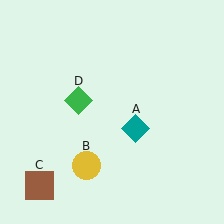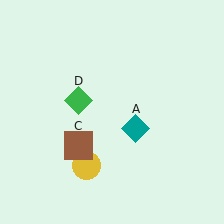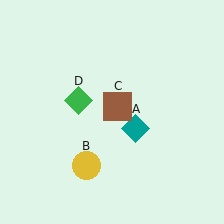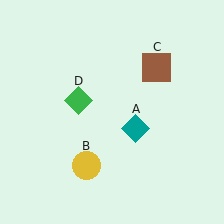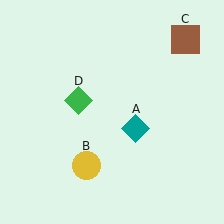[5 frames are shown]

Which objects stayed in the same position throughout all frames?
Teal diamond (object A) and yellow circle (object B) and green diamond (object D) remained stationary.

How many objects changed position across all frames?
1 object changed position: brown square (object C).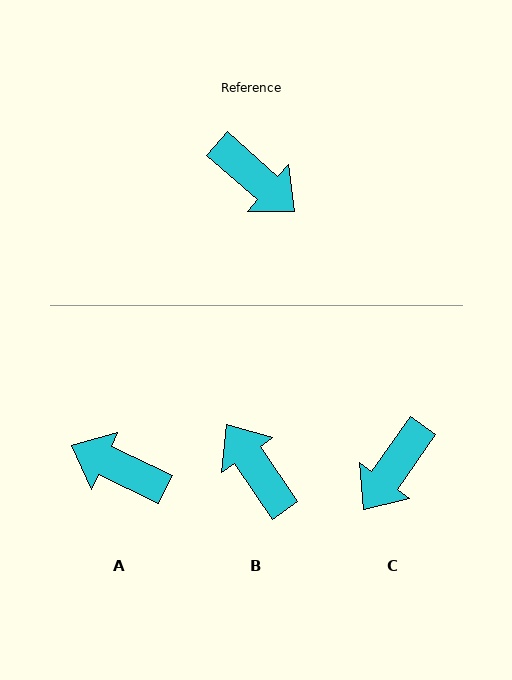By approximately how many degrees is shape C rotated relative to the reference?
Approximately 84 degrees clockwise.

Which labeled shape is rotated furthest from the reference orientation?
B, about 166 degrees away.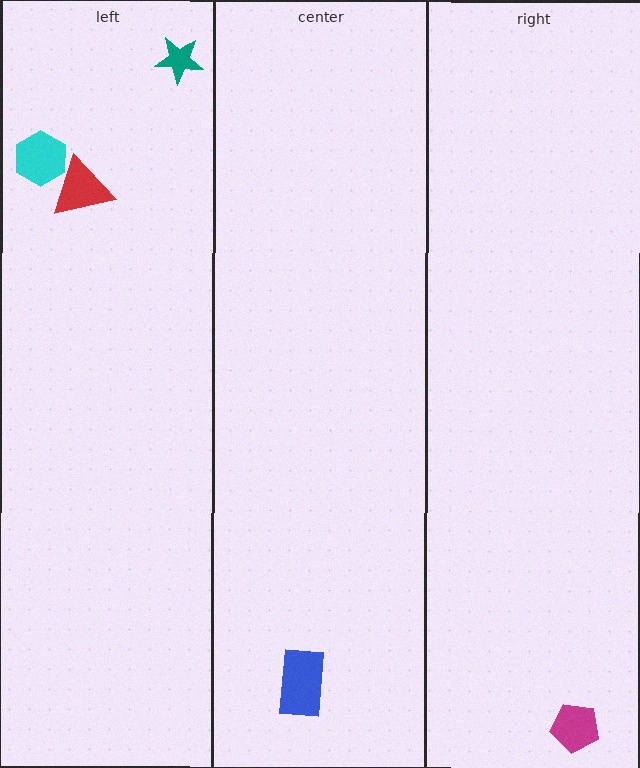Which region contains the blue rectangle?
The center region.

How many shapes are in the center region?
1.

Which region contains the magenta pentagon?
The right region.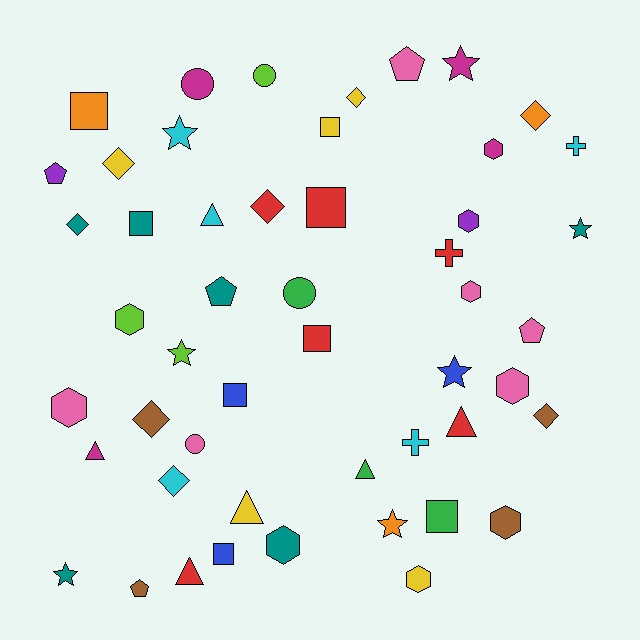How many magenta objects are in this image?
There are 4 magenta objects.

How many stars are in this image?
There are 7 stars.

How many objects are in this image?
There are 50 objects.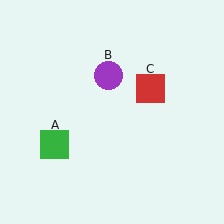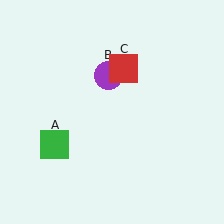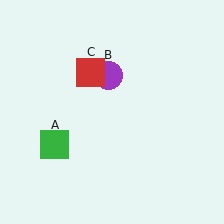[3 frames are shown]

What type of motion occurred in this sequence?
The red square (object C) rotated counterclockwise around the center of the scene.